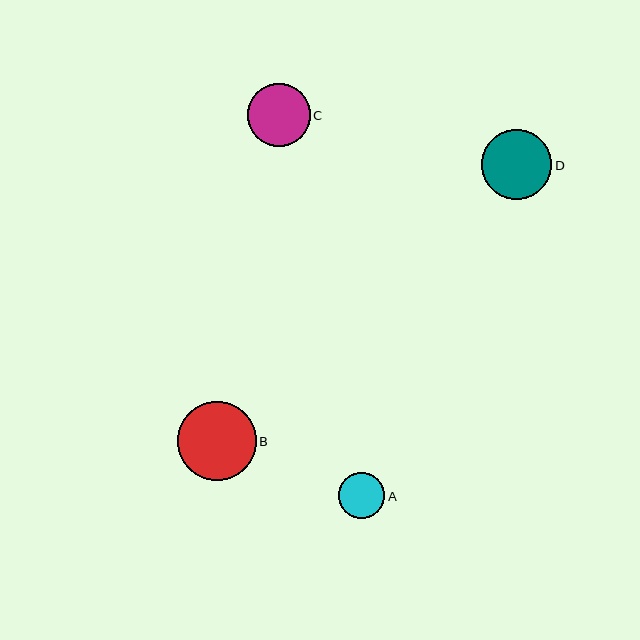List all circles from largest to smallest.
From largest to smallest: B, D, C, A.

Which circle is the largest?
Circle B is the largest with a size of approximately 79 pixels.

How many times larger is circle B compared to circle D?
Circle B is approximately 1.1 times the size of circle D.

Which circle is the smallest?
Circle A is the smallest with a size of approximately 46 pixels.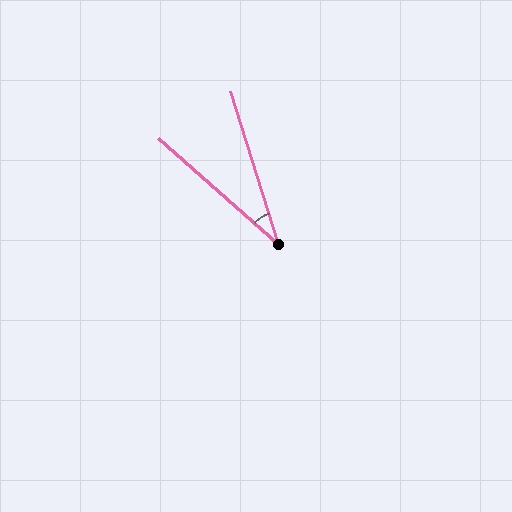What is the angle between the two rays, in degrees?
Approximately 31 degrees.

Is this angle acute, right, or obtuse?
It is acute.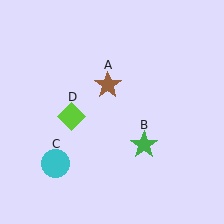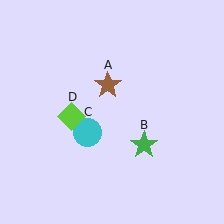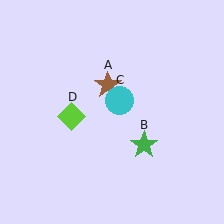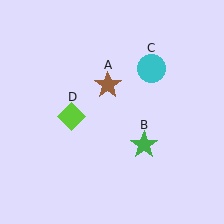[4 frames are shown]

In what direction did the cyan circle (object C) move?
The cyan circle (object C) moved up and to the right.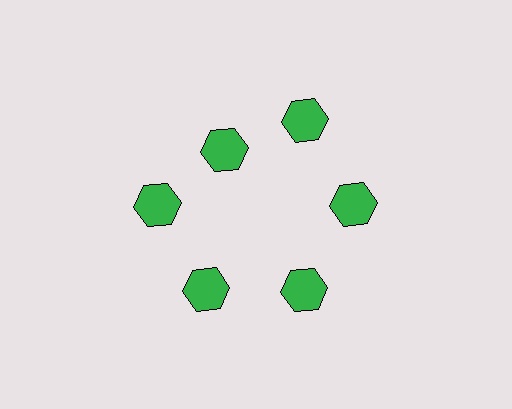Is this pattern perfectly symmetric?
No. The 6 green hexagons are arranged in a ring, but one element near the 11 o'clock position is pulled inward toward the center, breaking the 6-fold rotational symmetry.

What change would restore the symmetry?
The symmetry would be restored by moving it outward, back onto the ring so that all 6 hexagons sit at equal angles and equal distance from the center.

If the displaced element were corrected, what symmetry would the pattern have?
It would have 6-fold rotational symmetry — the pattern would map onto itself every 60 degrees.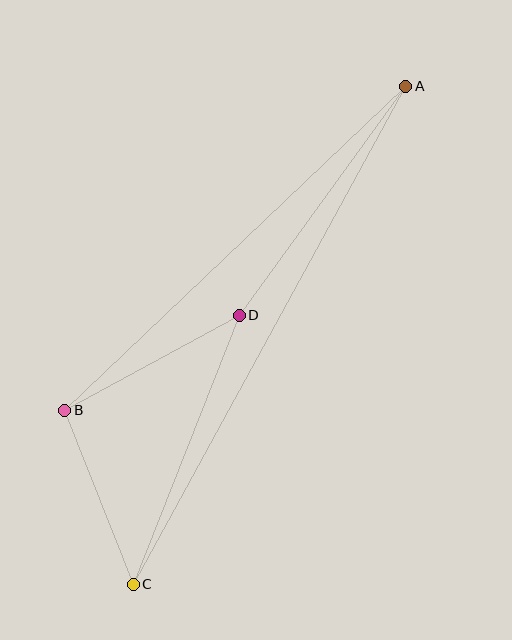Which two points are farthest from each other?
Points A and C are farthest from each other.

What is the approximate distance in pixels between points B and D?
The distance between B and D is approximately 198 pixels.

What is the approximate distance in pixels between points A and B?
The distance between A and B is approximately 470 pixels.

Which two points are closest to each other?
Points B and C are closest to each other.